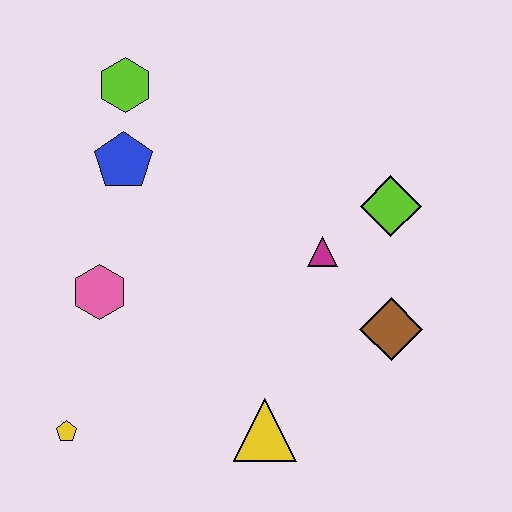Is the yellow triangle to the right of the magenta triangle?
No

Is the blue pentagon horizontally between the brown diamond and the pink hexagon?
Yes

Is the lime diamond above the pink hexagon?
Yes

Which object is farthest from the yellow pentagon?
The lime diamond is farthest from the yellow pentagon.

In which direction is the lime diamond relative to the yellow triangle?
The lime diamond is above the yellow triangle.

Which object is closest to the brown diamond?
The magenta triangle is closest to the brown diamond.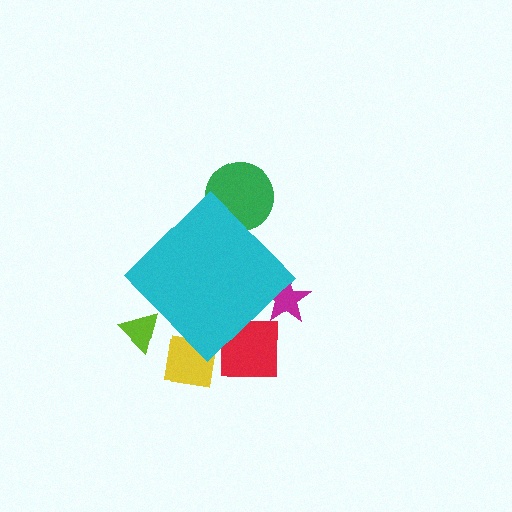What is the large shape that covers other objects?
A cyan diamond.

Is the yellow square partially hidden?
Yes, the yellow square is partially hidden behind the cyan diamond.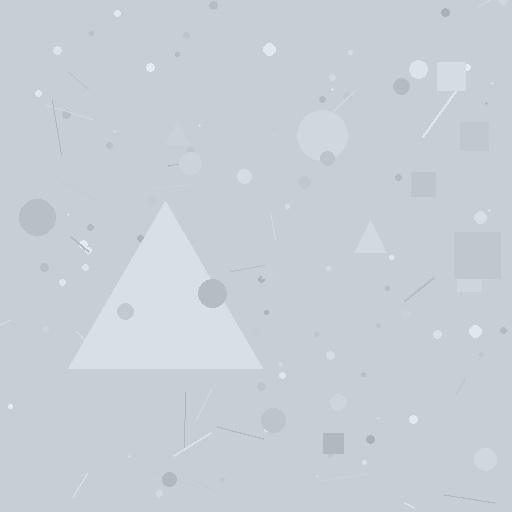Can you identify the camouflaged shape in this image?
The camouflaged shape is a triangle.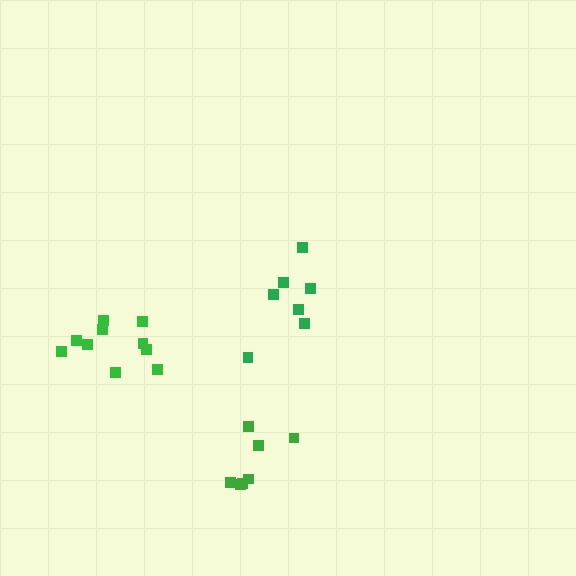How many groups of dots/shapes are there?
There are 3 groups.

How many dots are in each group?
Group 1: 7 dots, Group 2: 10 dots, Group 3: 7 dots (24 total).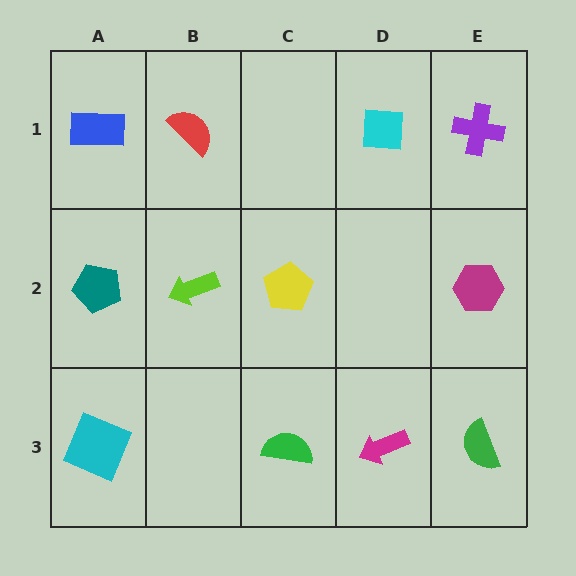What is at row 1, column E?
A purple cross.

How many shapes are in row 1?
4 shapes.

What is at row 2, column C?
A yellow pentagon.